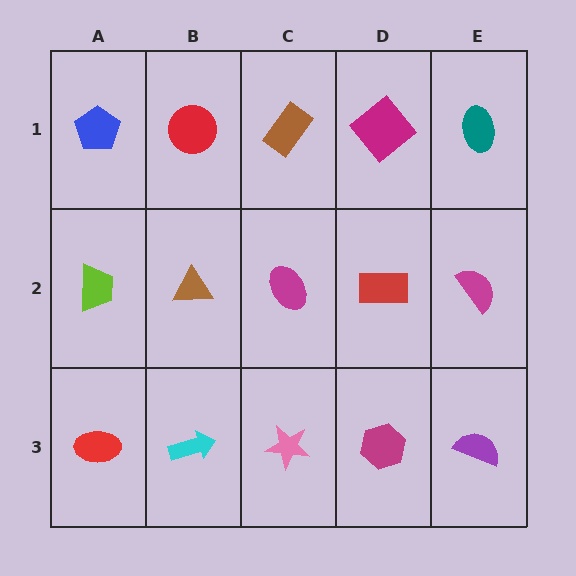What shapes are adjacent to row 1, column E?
A magenta semicircle (row 2, column E), a magenta diamond (row 1, column D).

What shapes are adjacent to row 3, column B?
A brown triangle (row 2, column B), a red ellipse (row 3, column A), a pink star (row 3, column C).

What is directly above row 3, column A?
A lime trapezoid.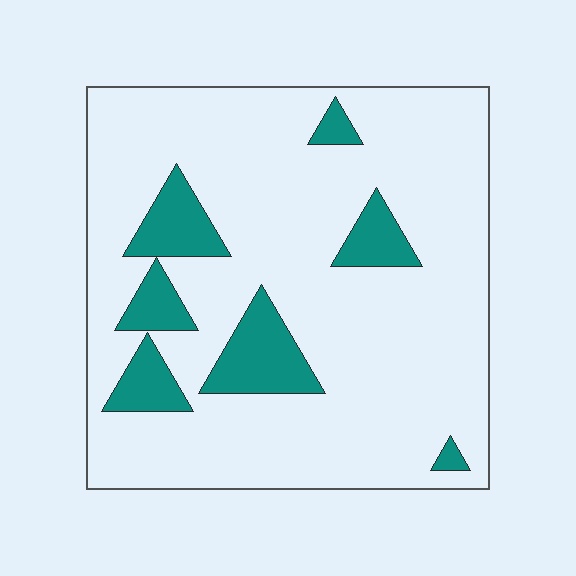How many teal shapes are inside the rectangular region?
7.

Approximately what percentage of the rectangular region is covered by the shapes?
Approximately 15%.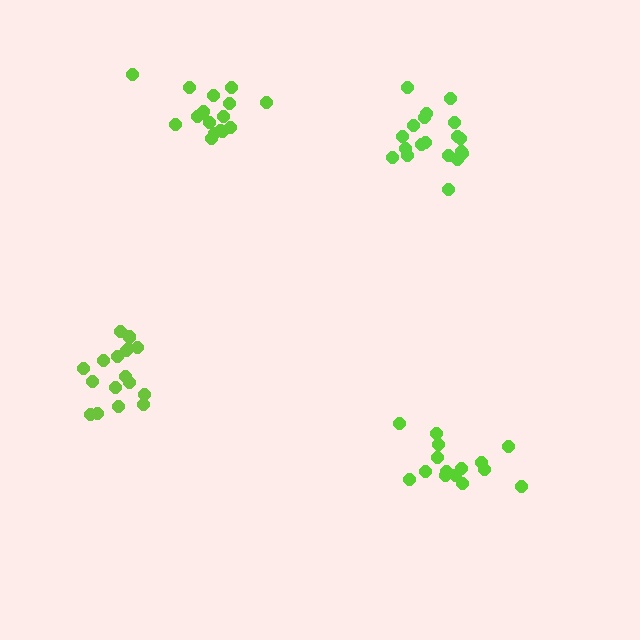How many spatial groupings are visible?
There are 4 spatial groupings.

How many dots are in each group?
Group 1: 18 dots, Group 2: 19 dots, Group 3: 15 dots, Group 4: 17 dots (69 total).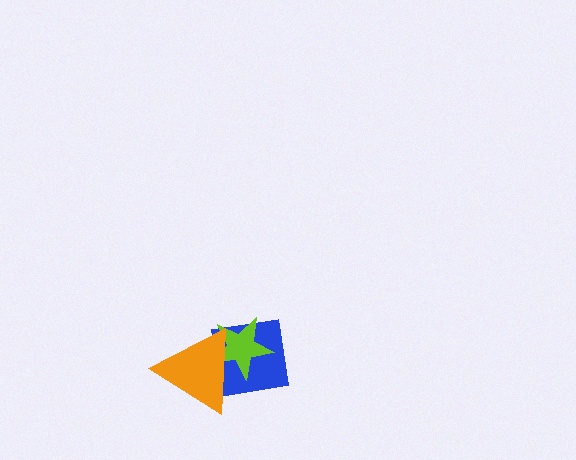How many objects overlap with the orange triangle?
2 objects overlap with the orange triangle.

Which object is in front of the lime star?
The orange triangle is in front of the lime star.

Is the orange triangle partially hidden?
No, no other shape covers it.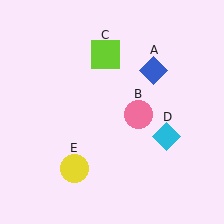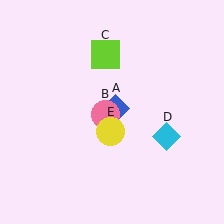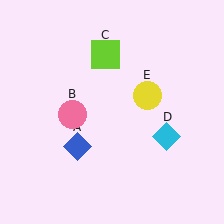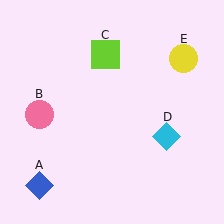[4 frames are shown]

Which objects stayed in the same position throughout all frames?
Lime square (object C) and cyan diamond (object D) remained stationary.